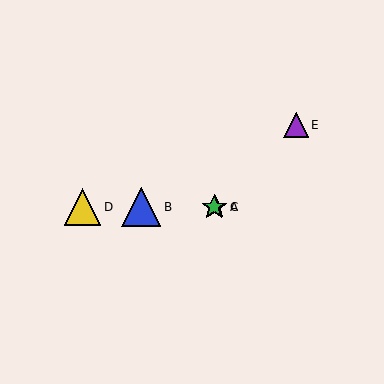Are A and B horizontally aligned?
Yes, both are at y≈207.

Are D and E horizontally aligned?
No, D is at y≈207 and E is at y≈125.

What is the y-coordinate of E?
Object E is at y≈125.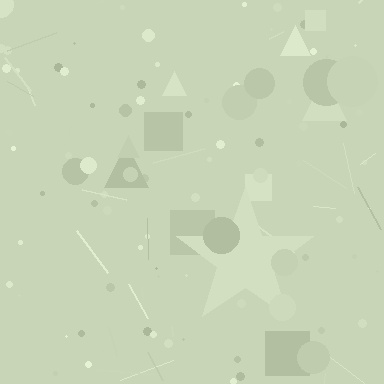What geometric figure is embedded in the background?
A star is embedded in the background.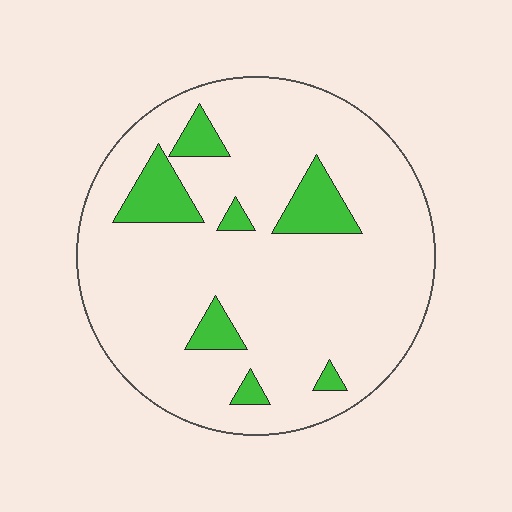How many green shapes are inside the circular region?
7.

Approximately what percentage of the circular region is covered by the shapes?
Approximately 15%.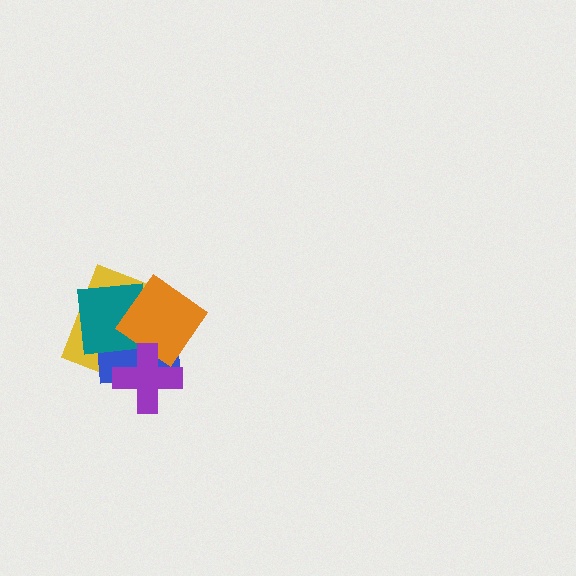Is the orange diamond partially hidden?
Yes, it is partially covered by another shape.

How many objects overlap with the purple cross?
3 objects overlap with the purple cross.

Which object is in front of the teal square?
The orange diamond is in front of the teal square.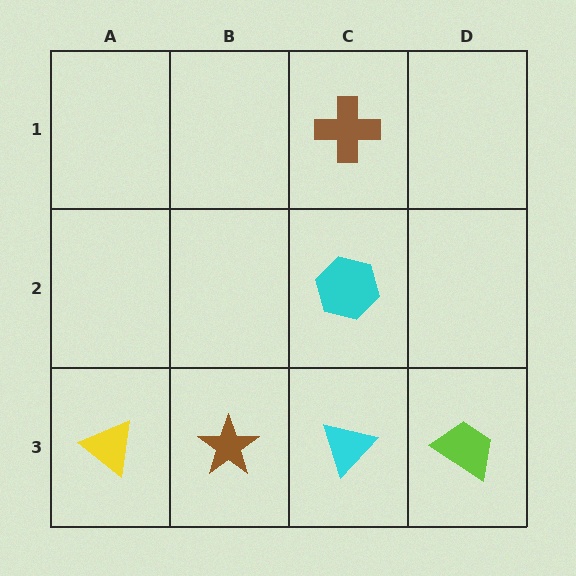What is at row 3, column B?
A brown star.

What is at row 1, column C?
A brown cross.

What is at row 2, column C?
A cyan hexagon.